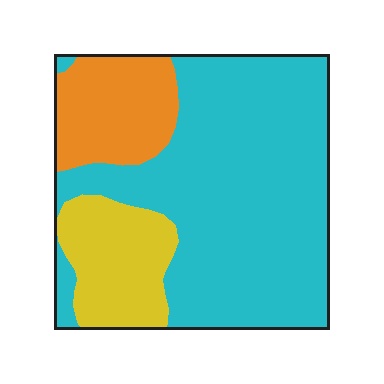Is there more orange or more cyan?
Cyan.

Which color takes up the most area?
Cyan, at roughly 65%.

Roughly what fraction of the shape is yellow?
Yellow covers 17% of the shape.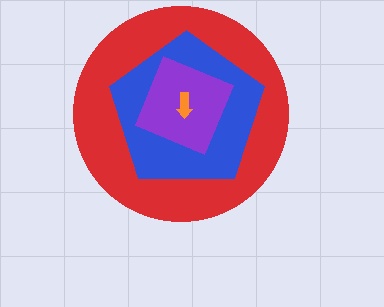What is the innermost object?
The orange arrow.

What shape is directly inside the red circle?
The blue pentagon.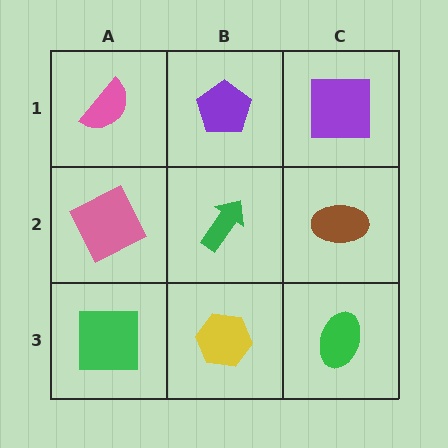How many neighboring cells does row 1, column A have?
2.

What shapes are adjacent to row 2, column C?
A purple square (row 1, column C), a green ellipse (row 3, column C), a green arrow (row 2, column B).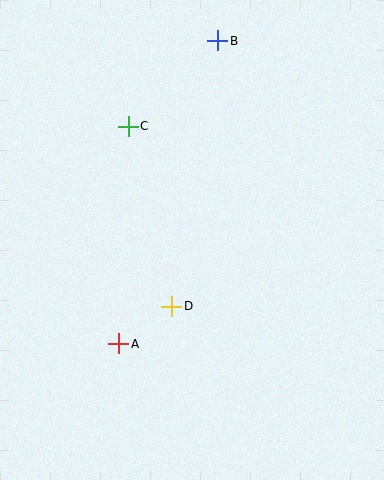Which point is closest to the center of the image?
Point D at (172, 306) is closest to the center.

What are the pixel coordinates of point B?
Point B is at (218, 41).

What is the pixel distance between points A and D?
The distance between A and D is 65 pixels.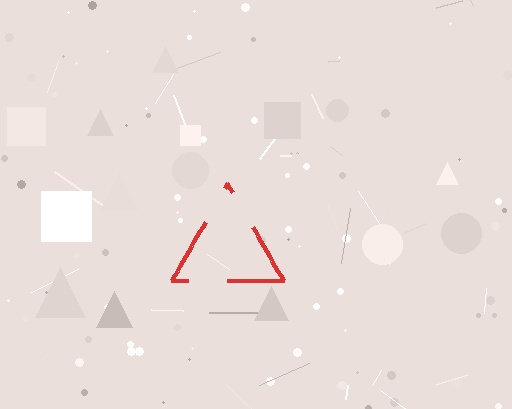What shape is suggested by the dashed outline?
The dashed outline suggests a triangle.